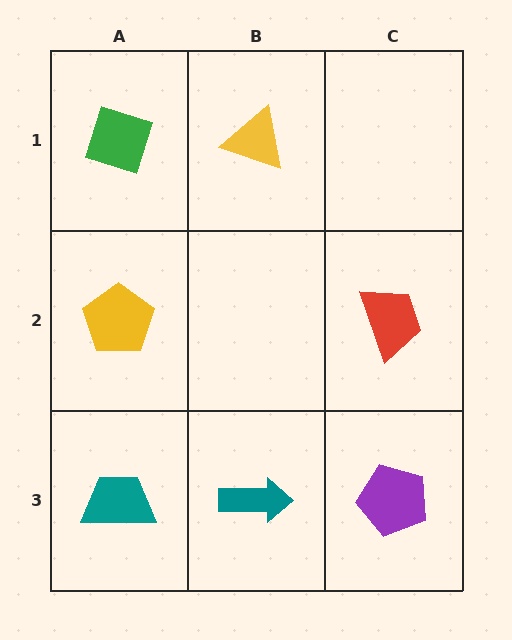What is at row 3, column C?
A purple pentagon.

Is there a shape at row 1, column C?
No, that cell is empty.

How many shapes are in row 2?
2 shapes.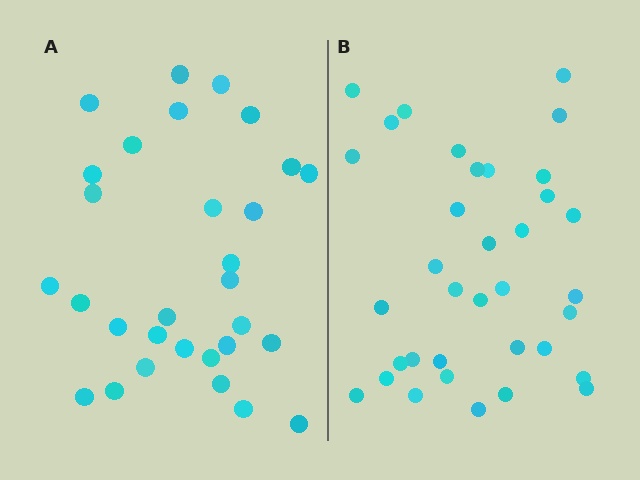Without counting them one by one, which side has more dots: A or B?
Region B (the right region) has more dots.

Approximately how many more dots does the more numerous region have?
Region B has about 5 more dots than region A.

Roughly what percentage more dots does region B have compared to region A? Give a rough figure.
About 15% more.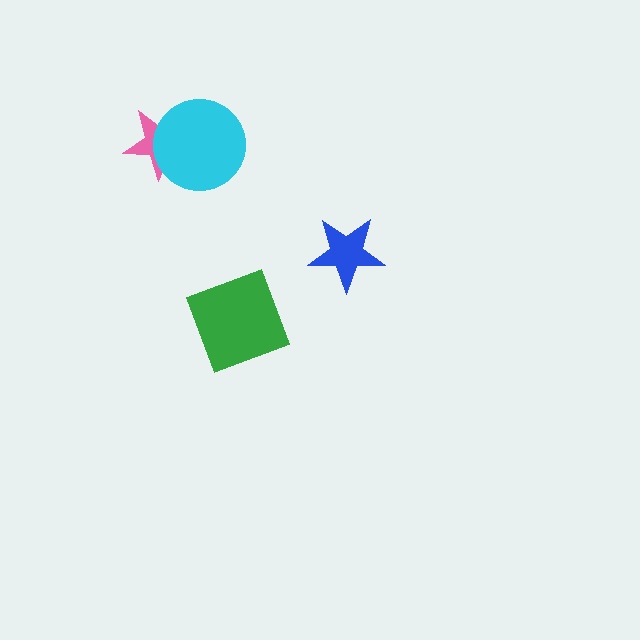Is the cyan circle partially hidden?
No, no other shape covers it.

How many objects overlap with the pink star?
1 object overlaps with the pink star.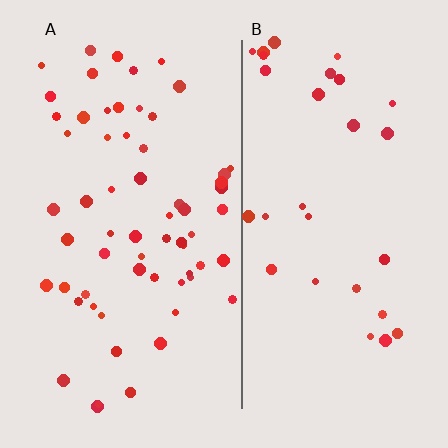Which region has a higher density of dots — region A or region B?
A (the left).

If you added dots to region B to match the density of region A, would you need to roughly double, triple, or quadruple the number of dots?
Approximately double.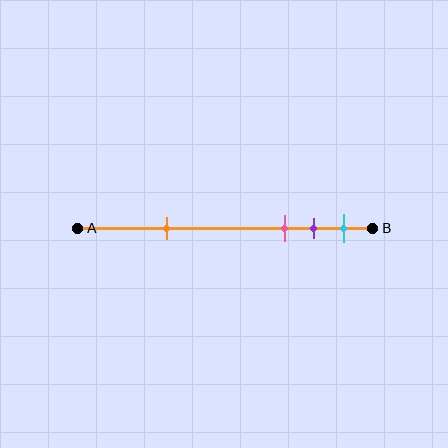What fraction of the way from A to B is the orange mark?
The orange mark is approximately 30% (0.3) of the way from A to B.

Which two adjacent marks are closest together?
The purple and cyan marks are the closest adjacent pair.